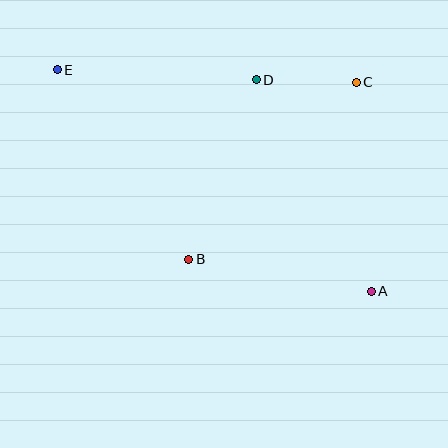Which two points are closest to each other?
Points C and D are closest to each other.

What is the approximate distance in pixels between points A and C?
The distance between A and C is approximately 210 pixels.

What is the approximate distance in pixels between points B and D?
The distance between B and D is approximately 192 pixels.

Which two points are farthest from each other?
Points A and E are farthest from each other.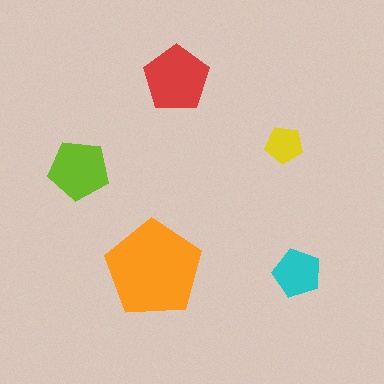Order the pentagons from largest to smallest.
the orange one, the red one, the lime one, the cyan one, the yellow one.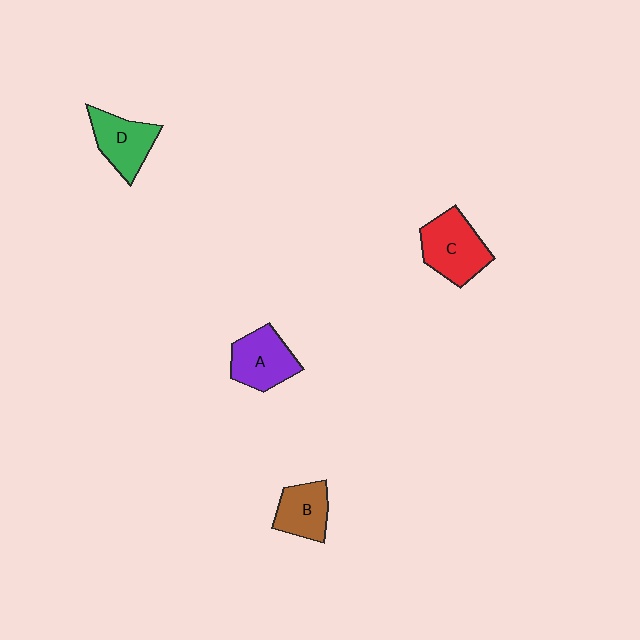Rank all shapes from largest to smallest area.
From largest to smallest: C (red), A (purple), D (green), B (brown).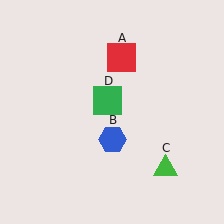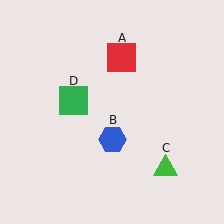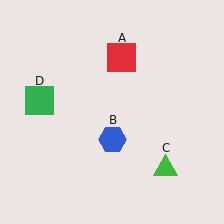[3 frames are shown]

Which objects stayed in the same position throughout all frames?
Red square (object A) and blue hexagon (object B) and green triangle (object C) remained stationary.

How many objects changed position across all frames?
1 object changed position: green square (object D).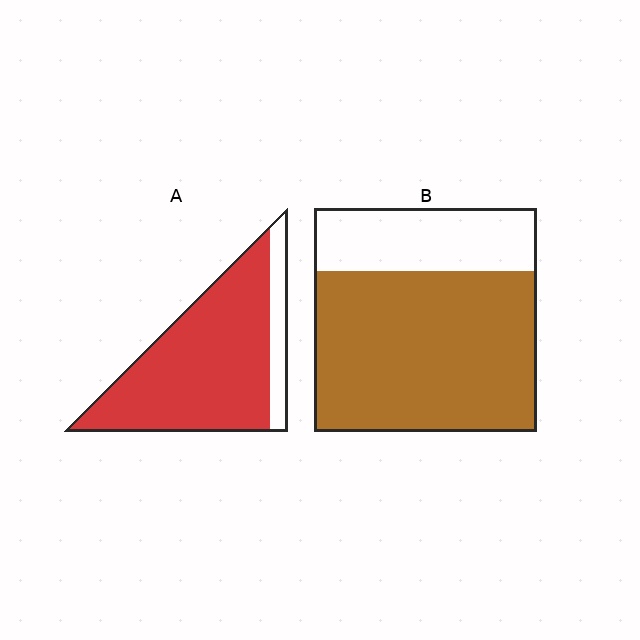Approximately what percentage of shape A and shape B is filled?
A is approximately 85% and B is approximately 70%.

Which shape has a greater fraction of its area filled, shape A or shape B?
Shape A.